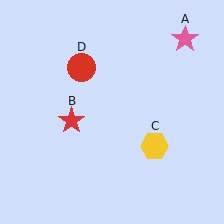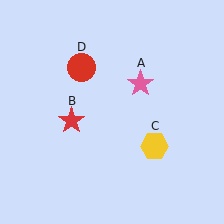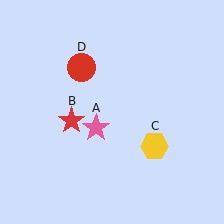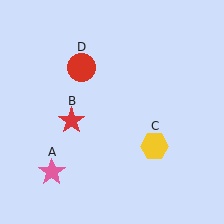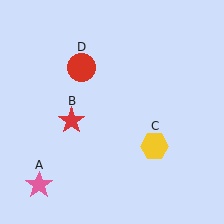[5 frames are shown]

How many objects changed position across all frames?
1 object changed position: pink star (object A).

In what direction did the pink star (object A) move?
The pink star (object A) moved down and to the left.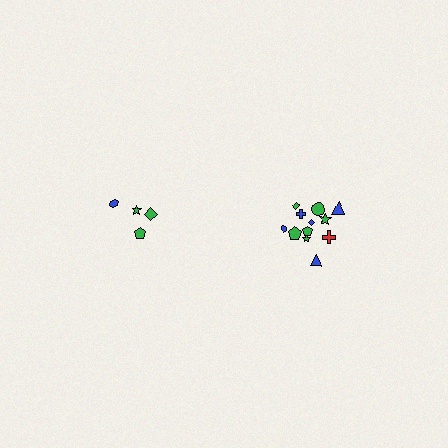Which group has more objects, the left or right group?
The right group.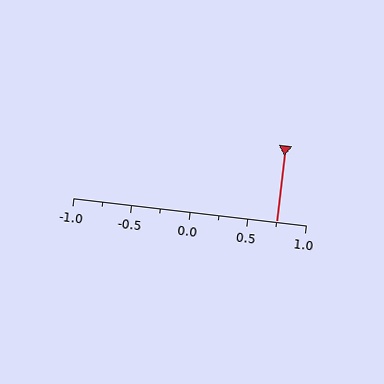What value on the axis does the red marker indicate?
The marker indicates approximately 0.75.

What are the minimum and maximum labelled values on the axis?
The axis runs from -1.0 to 1.0.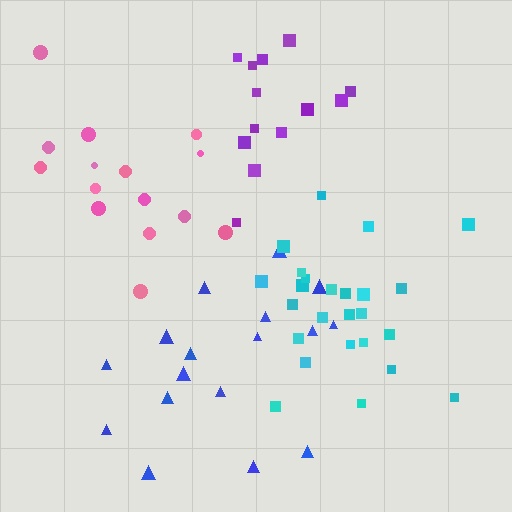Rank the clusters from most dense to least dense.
cyan, blue, pink, purple.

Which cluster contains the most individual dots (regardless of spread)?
Cyan (26).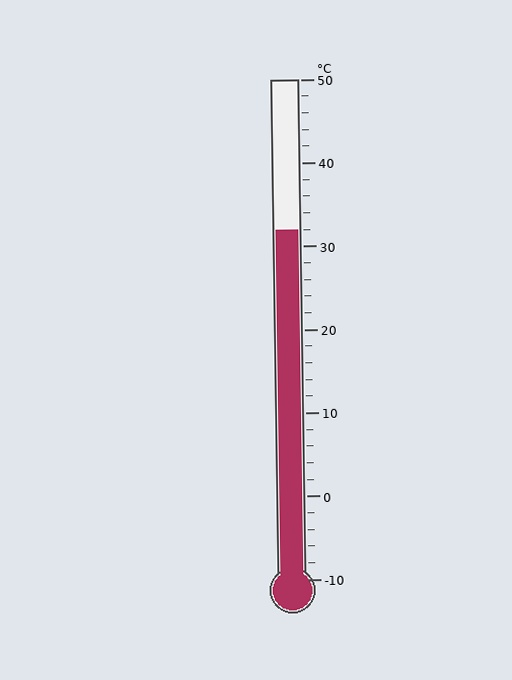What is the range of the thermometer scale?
The thermometer scale ranges from -10°C to 50°C.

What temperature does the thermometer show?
The thermometer shows approximately 32°C.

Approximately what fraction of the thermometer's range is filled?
The thermometer is filled to approximately 70% of its range.